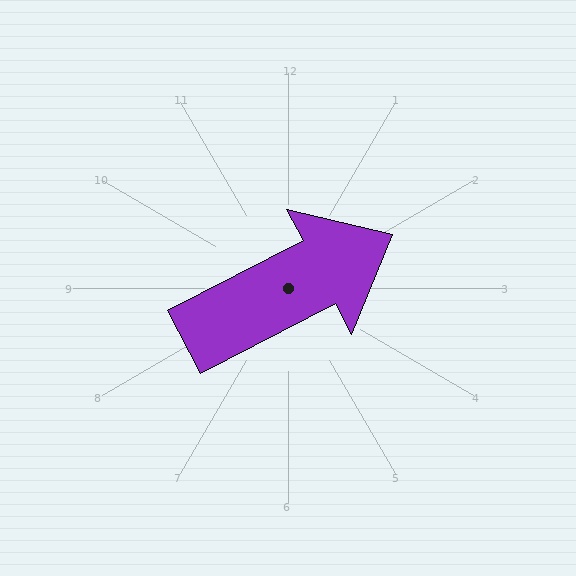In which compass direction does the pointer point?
Northeast.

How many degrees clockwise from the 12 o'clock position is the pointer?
Approximately 63 degrees.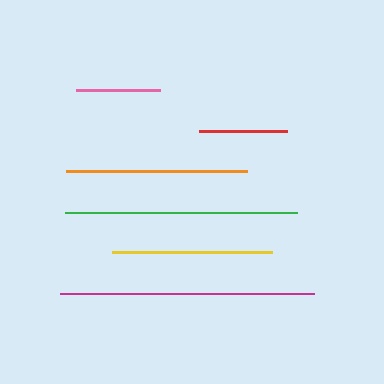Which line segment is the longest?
The magenta line is the longest at approximately 254 pixels.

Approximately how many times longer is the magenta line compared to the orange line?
The magenta line is approximately 1.4 times the length of the orange line.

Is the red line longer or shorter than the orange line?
The orange line is longer than the red line.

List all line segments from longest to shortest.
From longest to shortest: magenta, green, orange, yellow, red, pink.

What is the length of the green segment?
The green segment is approximately 233 pixels long.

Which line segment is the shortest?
The pink line is the shortest at approximately 84 pixels.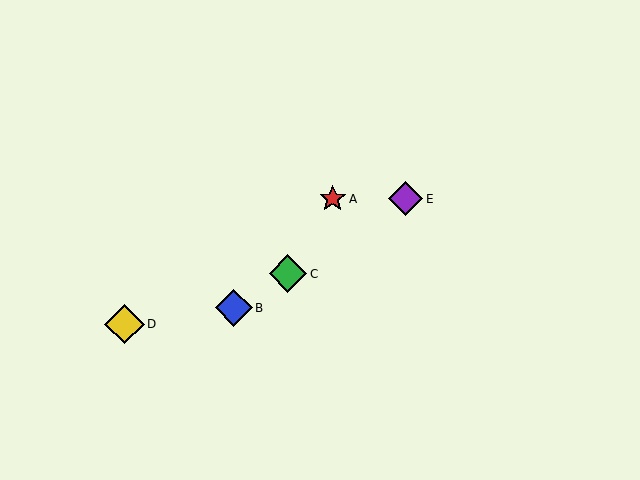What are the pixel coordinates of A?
Object A is at (333, 199).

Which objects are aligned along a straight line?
Objects B, C, E are aligned along a straight line.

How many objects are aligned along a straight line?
3 objects (B, C, E) are aligned along a straight line.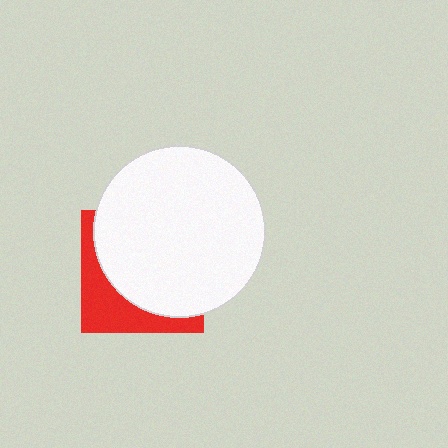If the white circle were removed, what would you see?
You would see the complete red square.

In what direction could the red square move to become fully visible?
The red square could move toward the lower-left. That would shift it out from behind the white circle entirely.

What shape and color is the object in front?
The object in front is a white circle.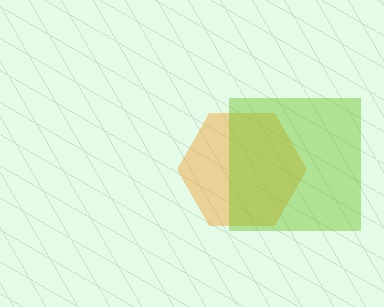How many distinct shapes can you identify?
There are 2 distinct shapes: an orange hexagon, a lime square.